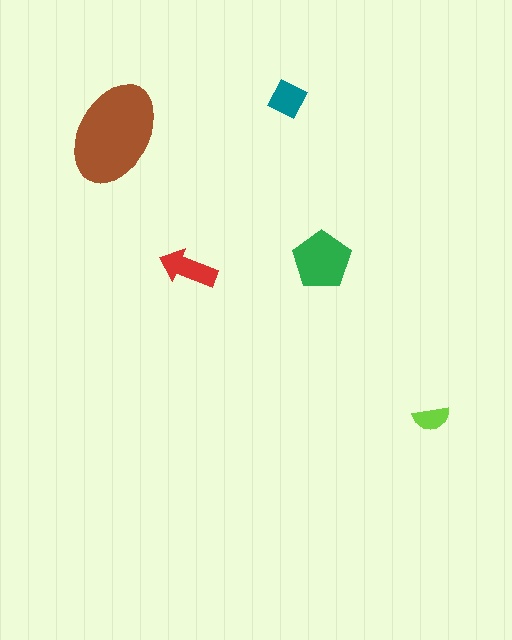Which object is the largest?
The brown ellipse.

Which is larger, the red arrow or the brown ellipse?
The brown ellipse.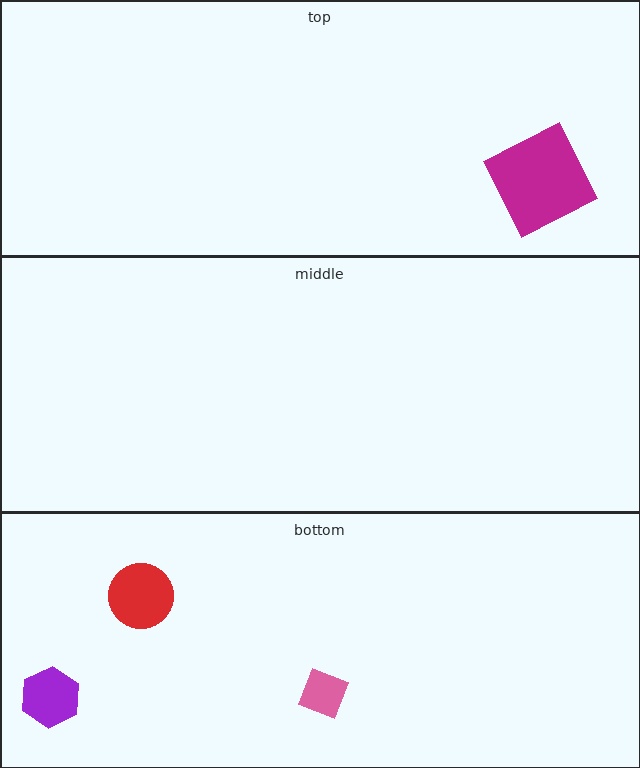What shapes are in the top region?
The magenta square.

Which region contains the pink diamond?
The bottom region.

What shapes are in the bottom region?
The pink diamond, the purple hexagon, the red circle.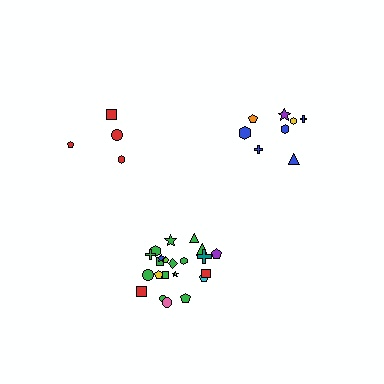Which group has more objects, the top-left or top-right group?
The top-right group.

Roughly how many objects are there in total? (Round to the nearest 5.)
Roughly 35 objects in total.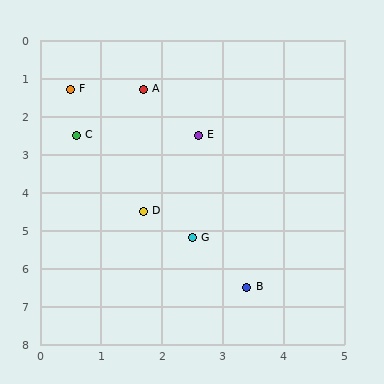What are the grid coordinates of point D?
Point D is at approximately (1.7, 4.5).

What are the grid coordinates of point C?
Point C is at approximately (0.6, 2.5).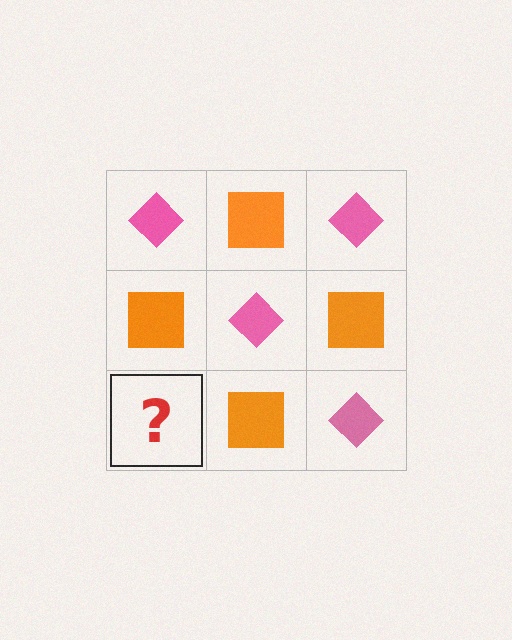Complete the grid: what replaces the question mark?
The question mark should be replaced with a pink diamond.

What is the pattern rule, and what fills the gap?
The rule is that it alternates pink diamond and orange square in a checkerboard pattern. The gap should be filled with a pink diamond.